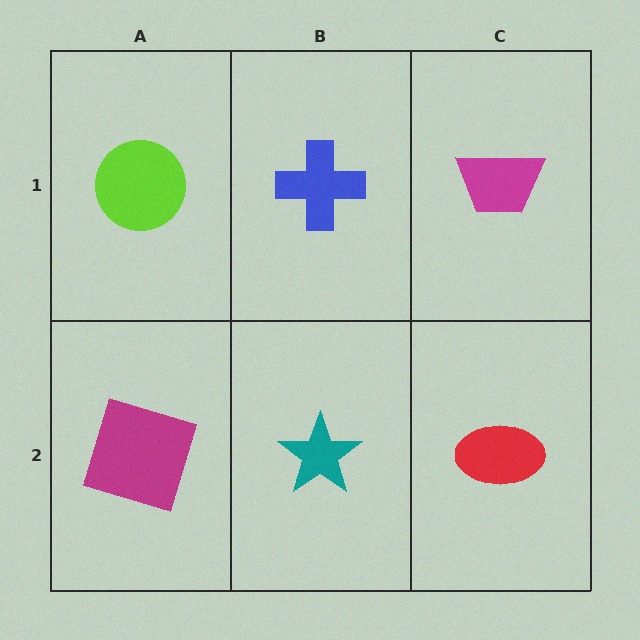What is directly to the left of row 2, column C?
A teal star.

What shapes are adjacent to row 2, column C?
A magenta trapezoid (row 1, column C), a teal star (row 2, column B).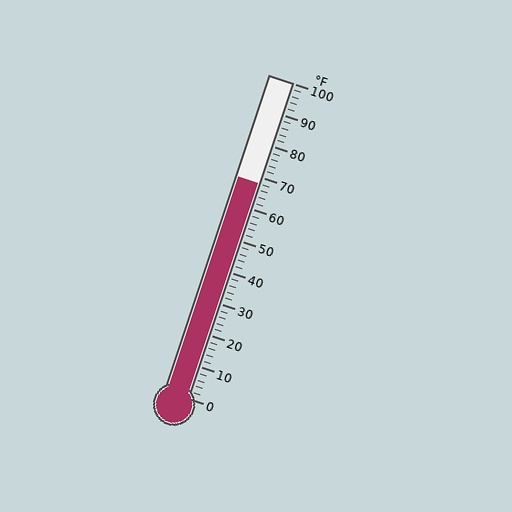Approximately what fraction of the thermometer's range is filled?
The thermometer is filled to approximately 70% of its range.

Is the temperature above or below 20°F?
The temperature is above 20°F.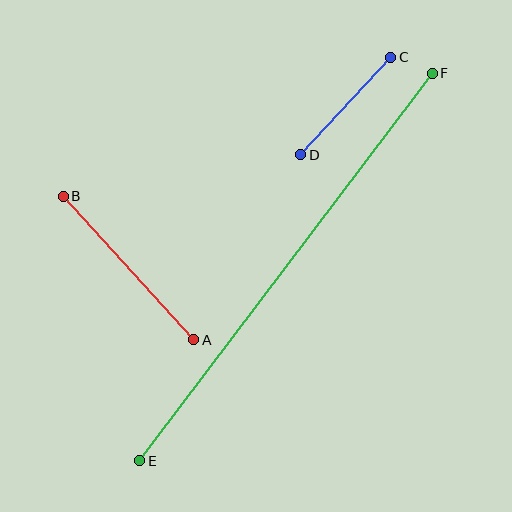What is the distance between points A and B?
The distance is approximately 194 pixels.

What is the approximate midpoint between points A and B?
The midpoint is at approximately (129, 268) pixels.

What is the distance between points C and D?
The distance is approximately 133 pixels.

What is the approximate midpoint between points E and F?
The midpoint is at approximately (286, 267) pixels.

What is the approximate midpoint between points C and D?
The midpoint is at approximately (346, 106) pixels.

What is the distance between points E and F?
The distance is approximately 486 pixels.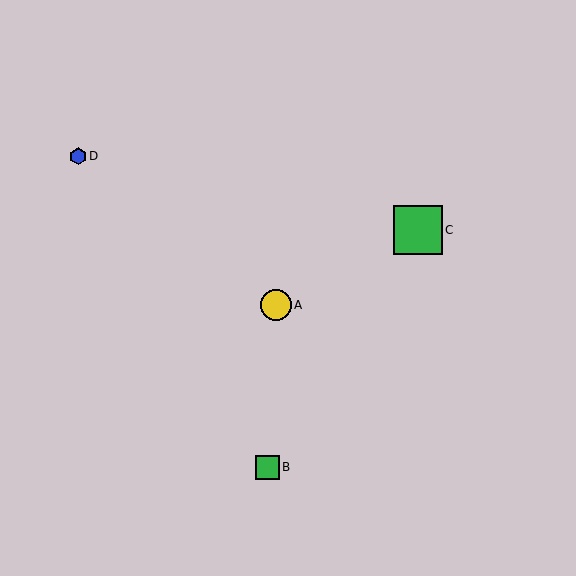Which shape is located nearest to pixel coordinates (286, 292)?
The yellow circle (labeled A) at (276, 305) is nearest to that location.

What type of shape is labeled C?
Shape C is a green square.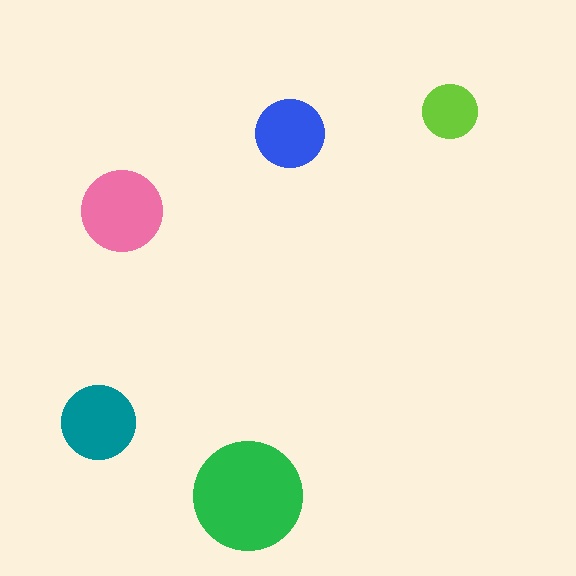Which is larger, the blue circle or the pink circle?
The pink one.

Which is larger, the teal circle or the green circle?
The green one.